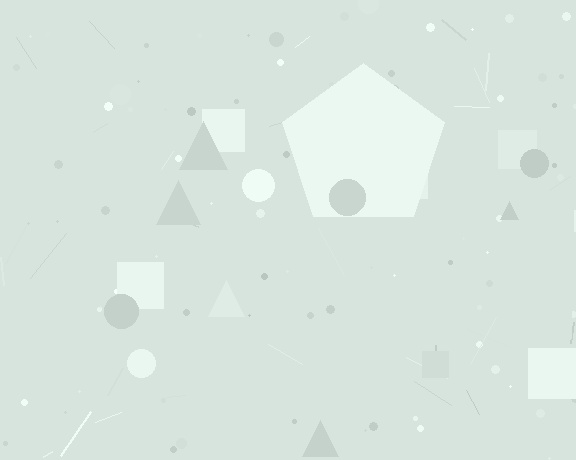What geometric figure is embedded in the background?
A pentagon is embedded in the background.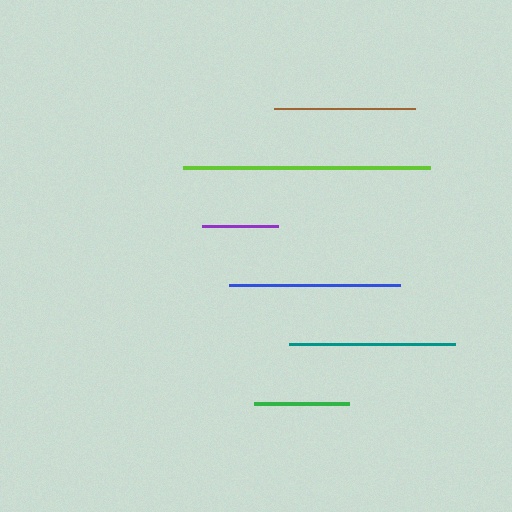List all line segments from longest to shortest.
From longest to shortest: lime, blue, teal, brown, green, purple.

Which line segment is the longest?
The lime line is the longest at approximately 247 pixels.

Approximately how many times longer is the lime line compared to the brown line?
The lime line is approximately 1.8 times the length of the brown line.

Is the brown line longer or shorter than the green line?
The brown line is longer than the green line.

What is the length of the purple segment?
The purple segment is approximately 76 pixels long.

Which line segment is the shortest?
The purple line is the shortest at approximately 76 pixels.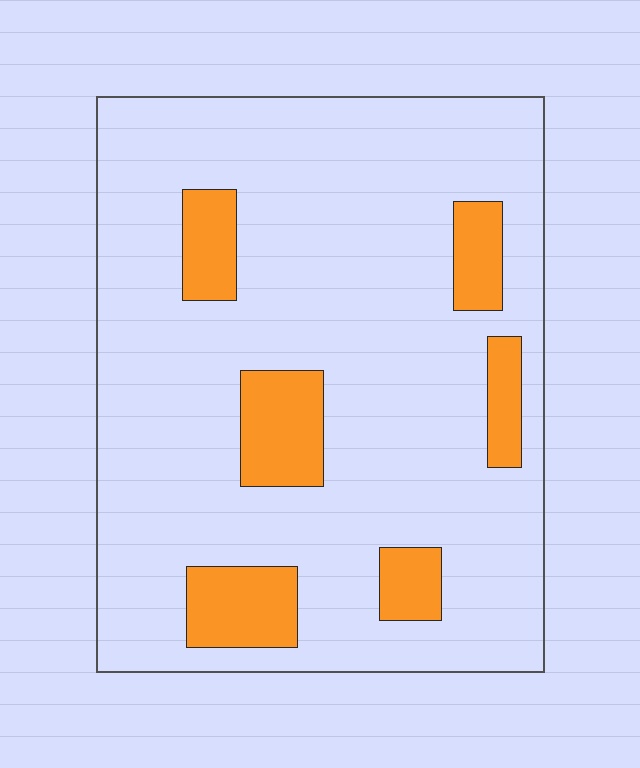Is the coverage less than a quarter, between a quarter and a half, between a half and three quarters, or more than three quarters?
Less than a quarter.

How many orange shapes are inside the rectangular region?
6.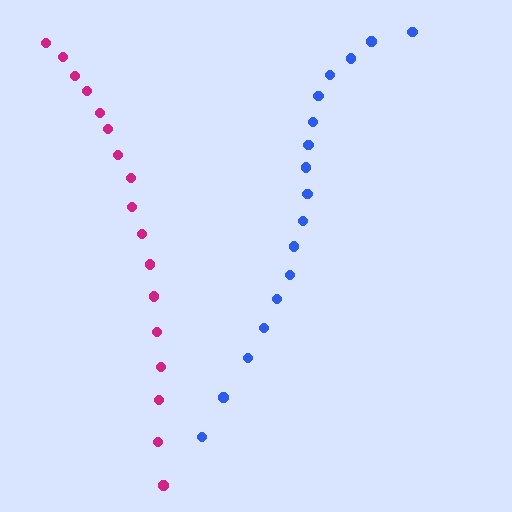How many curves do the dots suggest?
There are 2 distinct paths.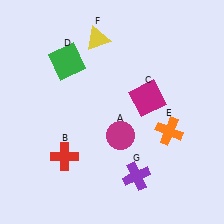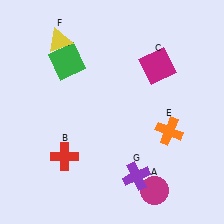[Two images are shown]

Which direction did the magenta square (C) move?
The magenta square (C) moved up.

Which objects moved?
The objects that moved are: the magenta circle (A), the magenta square (C), the yellow triangle (F).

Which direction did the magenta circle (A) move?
The magenta circle (A) moved down.